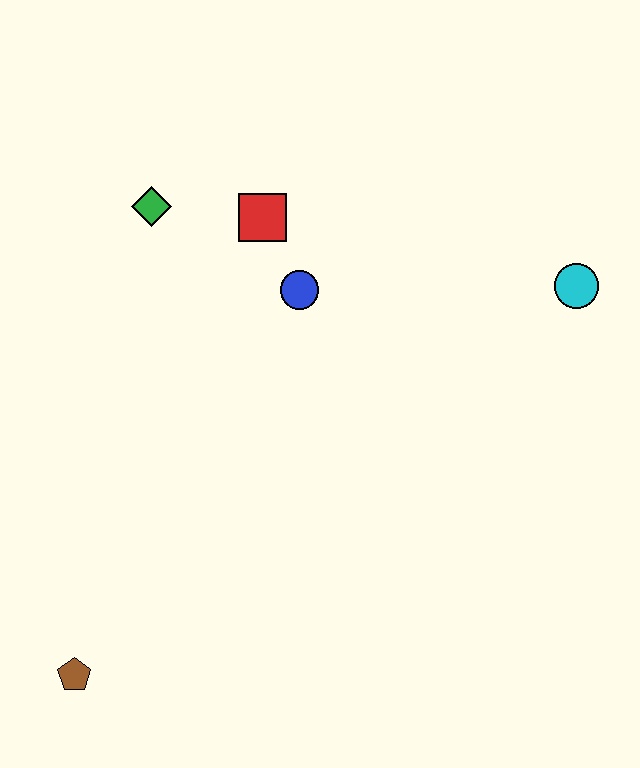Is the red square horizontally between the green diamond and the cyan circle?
Yes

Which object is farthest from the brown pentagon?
The cyan circle is farthest from the brown pentagon.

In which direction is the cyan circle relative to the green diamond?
The cyan circle is to the right of the green diamond.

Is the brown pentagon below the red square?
Yes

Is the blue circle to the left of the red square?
No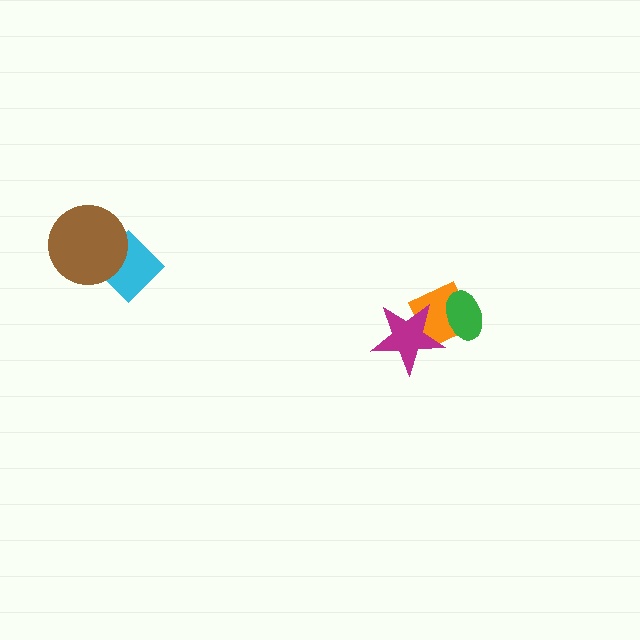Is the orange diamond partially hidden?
Yes, it is partially covered by another shape.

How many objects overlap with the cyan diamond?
1 object overlaps with the cyan diamond.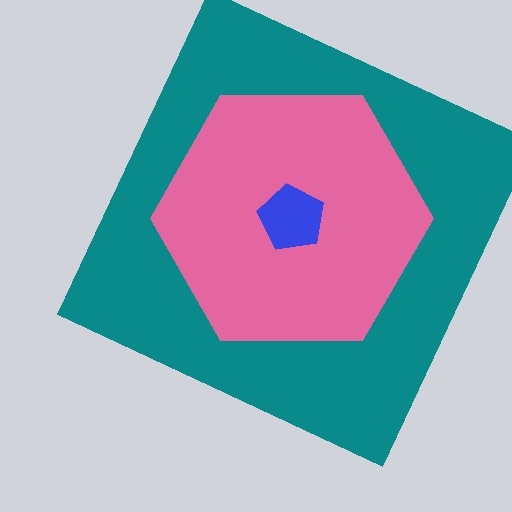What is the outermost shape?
The teal square.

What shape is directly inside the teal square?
The pink hexagon.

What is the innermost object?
The blue pentagon.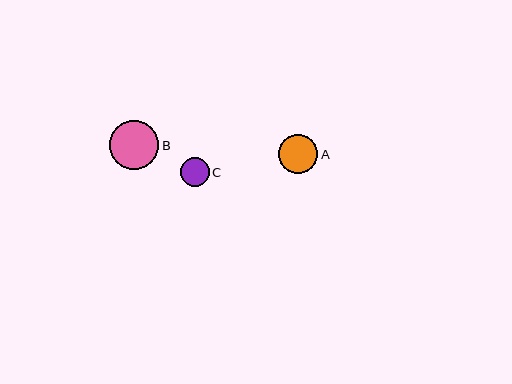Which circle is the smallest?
Circle C is the smallest with a size of approximately 29 pixels.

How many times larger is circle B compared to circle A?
Circle B is approximately 1.2 times the size of circle A.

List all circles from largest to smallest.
From largest to smallest: B, A, C.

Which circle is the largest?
Circle B is the largest with a size of approximately 49 pixels.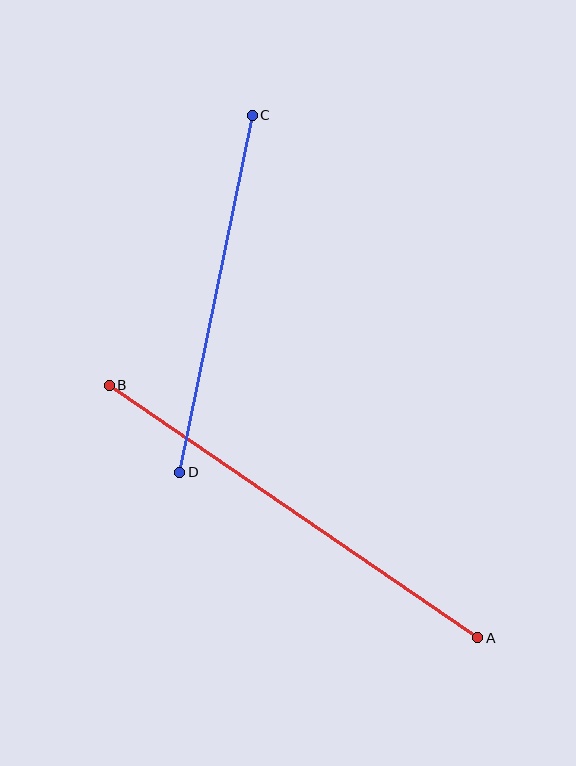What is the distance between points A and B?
The distance is approximately 447 pixels.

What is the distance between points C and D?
The distance is approximately 364 pixels.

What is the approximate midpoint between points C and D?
The midpoint is at approximately (216, 294) pixels.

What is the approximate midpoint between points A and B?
The midpoint is at approximately (294, 512) pixels.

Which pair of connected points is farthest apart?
Points A and B are farthest apart.